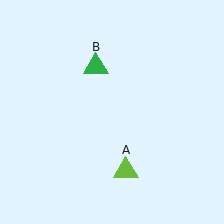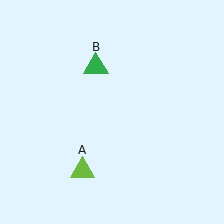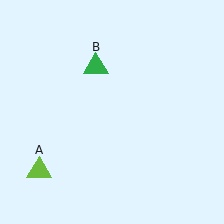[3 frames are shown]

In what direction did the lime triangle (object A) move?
The lime triangle (object A) moved left.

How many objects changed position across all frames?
1 object changed position: lime triangle (object A).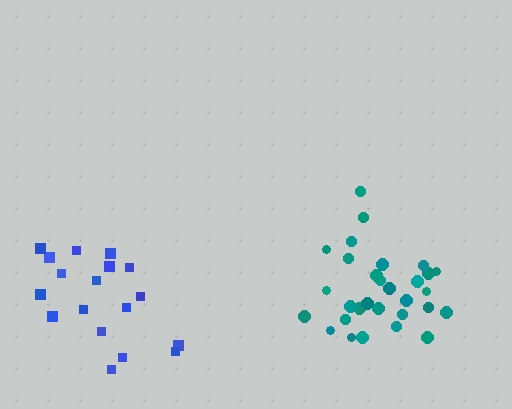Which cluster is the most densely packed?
Teal.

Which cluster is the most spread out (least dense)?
Blue.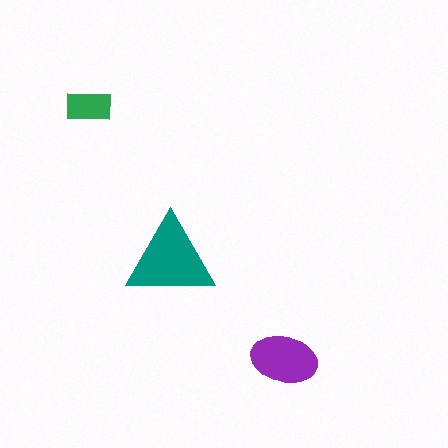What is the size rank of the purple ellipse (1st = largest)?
2nd.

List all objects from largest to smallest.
The teal triangle, the purple ellipse, the green rectangle.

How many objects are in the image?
There are 3 objects in the image.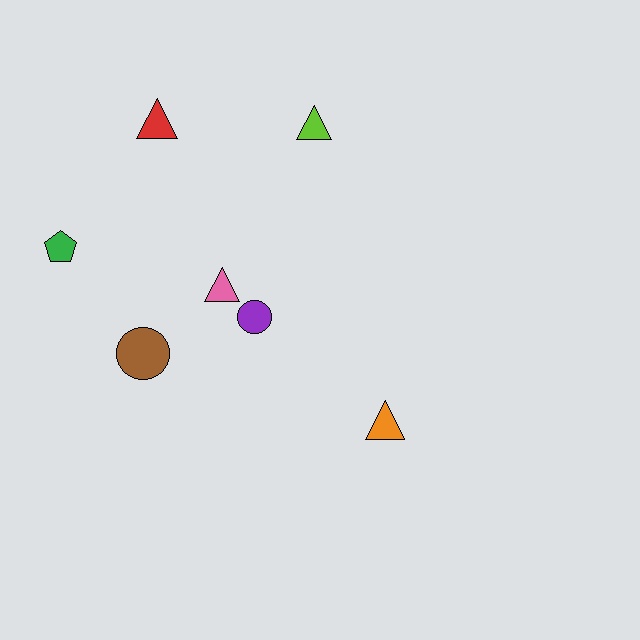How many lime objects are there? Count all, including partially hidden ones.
There is 1 lime object.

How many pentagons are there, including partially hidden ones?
There is 1 pentagon.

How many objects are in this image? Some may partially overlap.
There are 7 objects.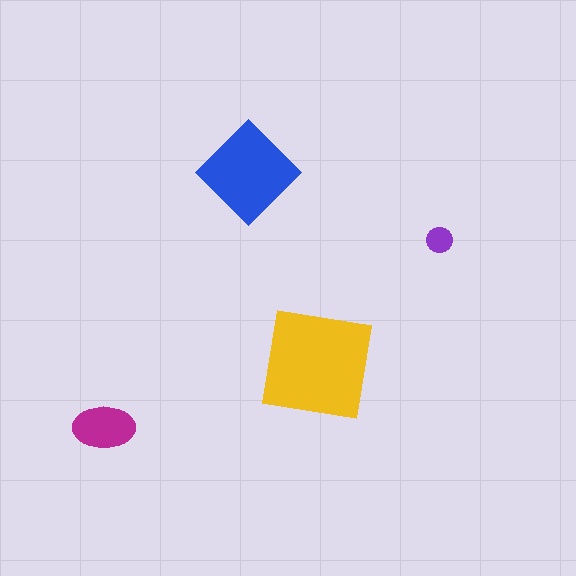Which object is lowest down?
The magenta ellipse is bottommost.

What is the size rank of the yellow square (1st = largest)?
1st.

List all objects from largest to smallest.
The yellow square, the blue diamond, the magenta ellipse, the purple circle.